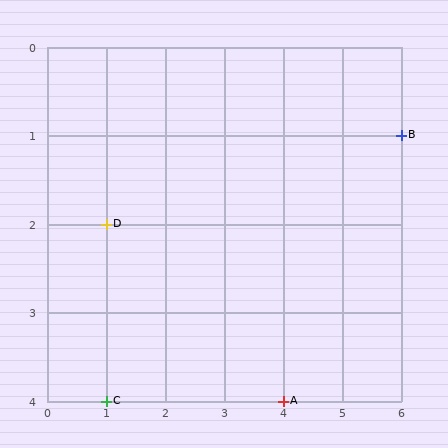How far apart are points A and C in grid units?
Points A and C are 3 columns apart.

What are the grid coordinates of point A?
Point A is at grid coordinates (4, 4).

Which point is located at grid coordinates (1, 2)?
Point D is at (1, 2).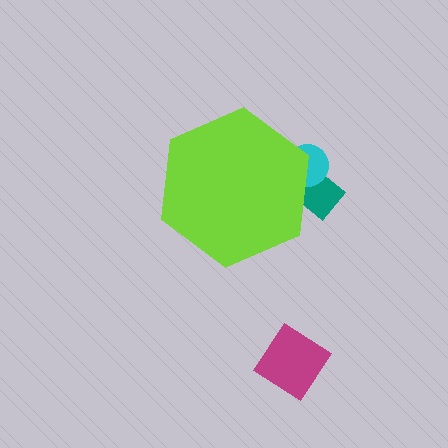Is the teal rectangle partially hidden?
Yes, the teal rectangle is partially hidden behind the lime hexagon.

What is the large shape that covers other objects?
A lime hexagon.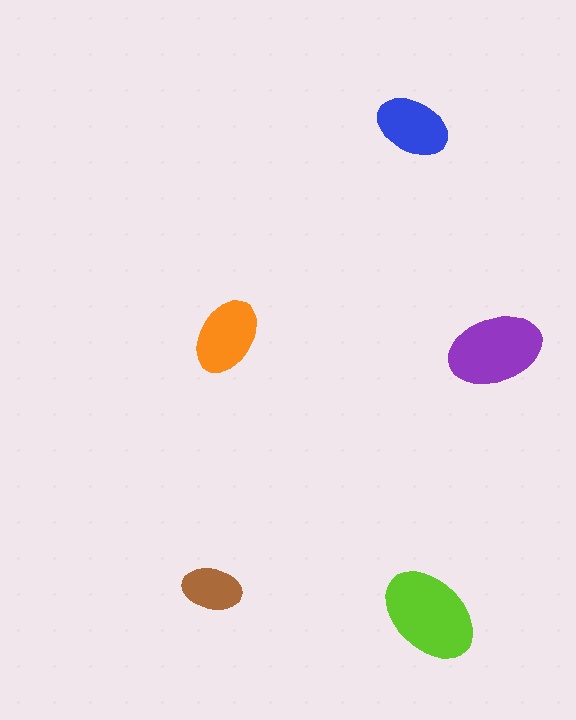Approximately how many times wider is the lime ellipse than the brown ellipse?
About 1.5 times wider.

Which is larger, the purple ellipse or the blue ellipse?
The purple one.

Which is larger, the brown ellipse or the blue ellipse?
The blue one.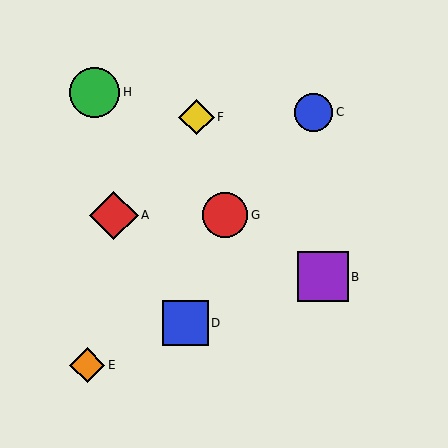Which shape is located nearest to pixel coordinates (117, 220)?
The red diamond (labeled A) at (114, 215) is nearest to that location.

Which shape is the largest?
The purple square (labeled B) is the largest.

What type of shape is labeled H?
Shape H is a green circle.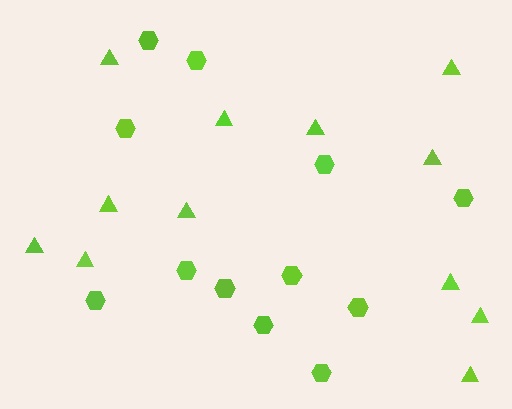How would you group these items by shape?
There are 2 groups: one group of triangles (12) and one group of hexagons (12).